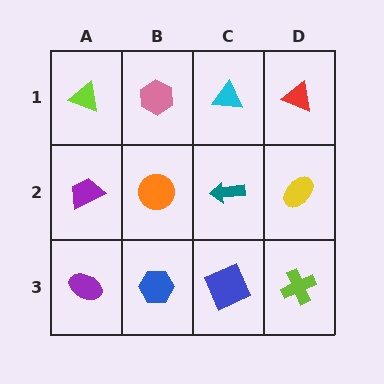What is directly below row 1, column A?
A purple trapezoid.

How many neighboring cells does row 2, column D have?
3.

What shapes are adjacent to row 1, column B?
An orange circle (row 2, column B), a lime triangle (row 1, column A), a cyan triangle (row 1, column C).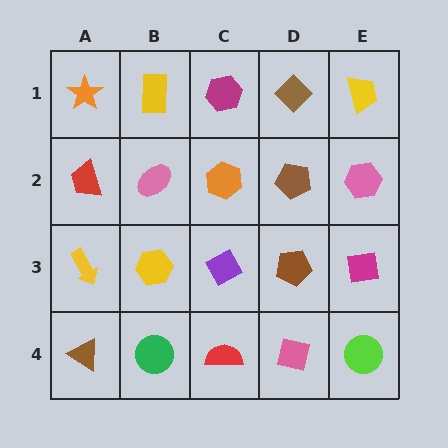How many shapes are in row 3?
5 shapes.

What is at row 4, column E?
A lime circle.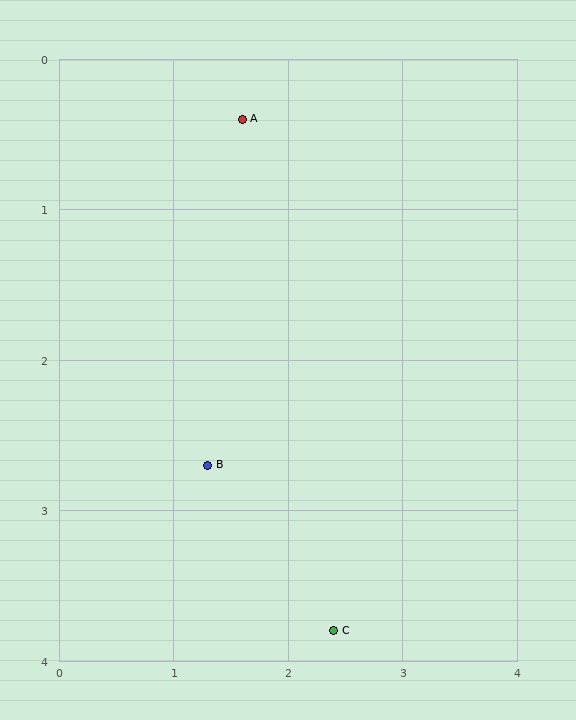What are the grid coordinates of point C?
Point C is at approximately (2.4, 3.8).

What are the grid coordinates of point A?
Point A is at approximately (1.6, 0.4).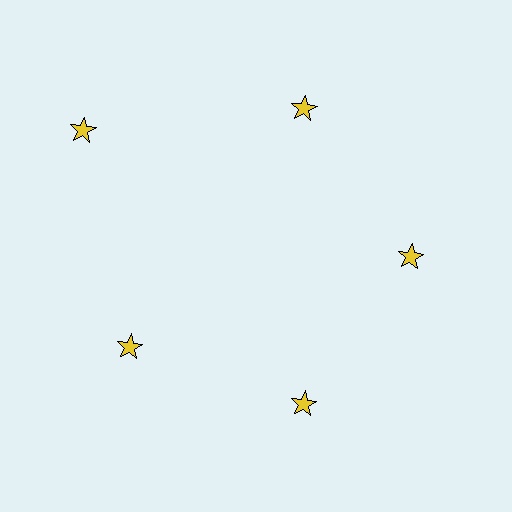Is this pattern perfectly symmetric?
No. The 5 yellow stars are arranged in a ring, but one element near the 10 o'clock position is pushed outward from the center, breaking the 5-fold rotational symmetry.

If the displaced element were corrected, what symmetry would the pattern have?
It would have 5-fold rotational symmetry — the pattern would map onto itself every 72 degrees.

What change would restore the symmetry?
The symmetry would be restored by moving it inward, back onto the ring so that all 5 stars sit at equal angles and equal distance from the center.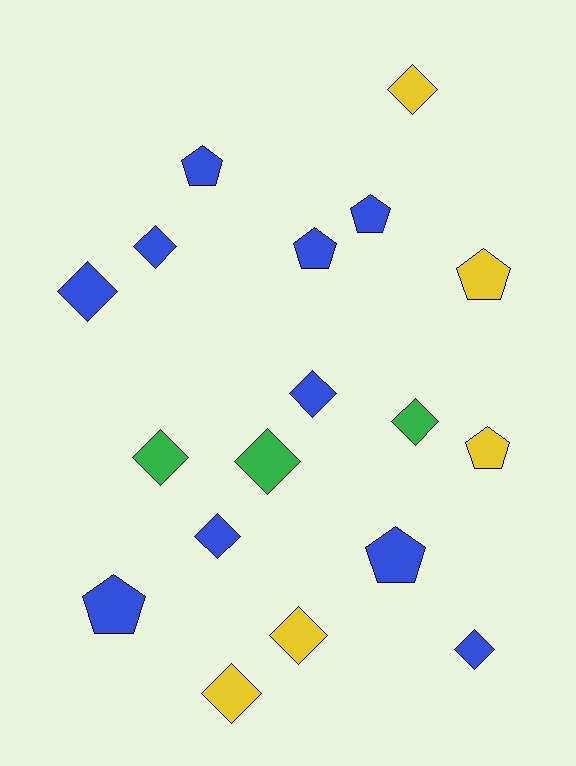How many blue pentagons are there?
There are 5 blue pentagons.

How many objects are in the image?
There are 18 objects.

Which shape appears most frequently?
Diamond, with 11 objects.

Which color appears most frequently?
Blue, with 10 objects.